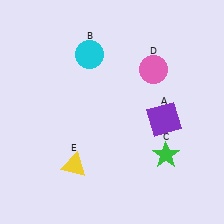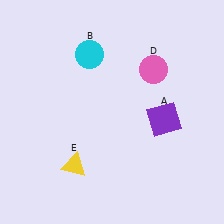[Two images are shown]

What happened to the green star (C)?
The green star (C) was removed in Image 2. It was in the bottom-right area of Image 1.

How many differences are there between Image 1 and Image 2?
There is 1 difference between the two images.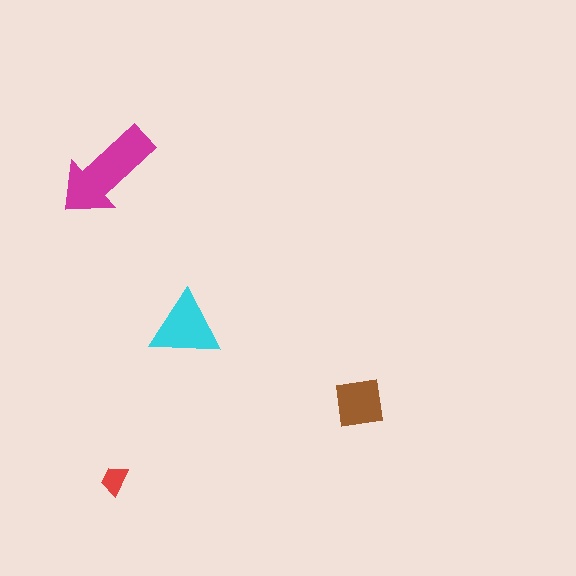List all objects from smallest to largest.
The red trapezoid, the brown square, the cyan triangle, the magenta arrow.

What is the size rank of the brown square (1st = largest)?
3rd.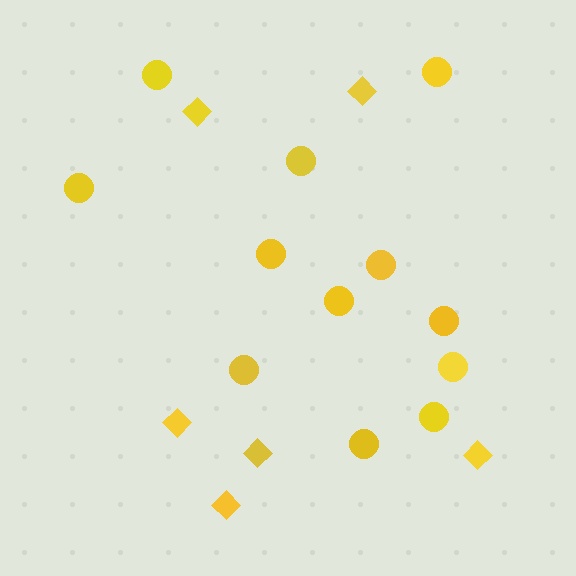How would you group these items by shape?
There are 2 groups: one group of diamonds (6) and one group of circles (12).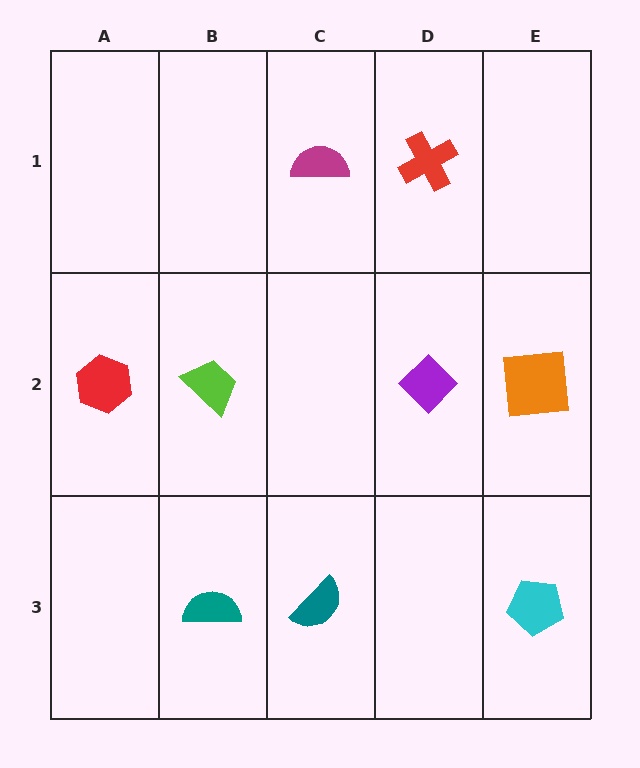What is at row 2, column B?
A lime trapezoid.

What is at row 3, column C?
A teal semicircle.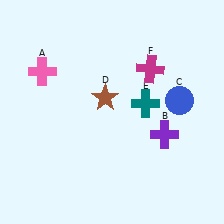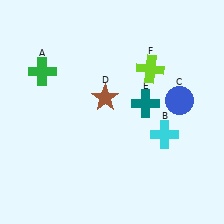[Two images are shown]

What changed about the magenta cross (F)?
In Image 1, F is magenta. In Image 2, it changed to lime.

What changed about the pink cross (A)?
In Image 1, A is pink. In Image 2, it changed to green.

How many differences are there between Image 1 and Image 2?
There are 3 differences between the two images.